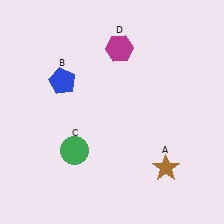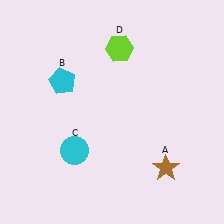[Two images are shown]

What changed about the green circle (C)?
In Image 1, C is green. In Image 2, it changed to cyan.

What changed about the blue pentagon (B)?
In Image 1, B is blue. In Image 2, it changed to cyan.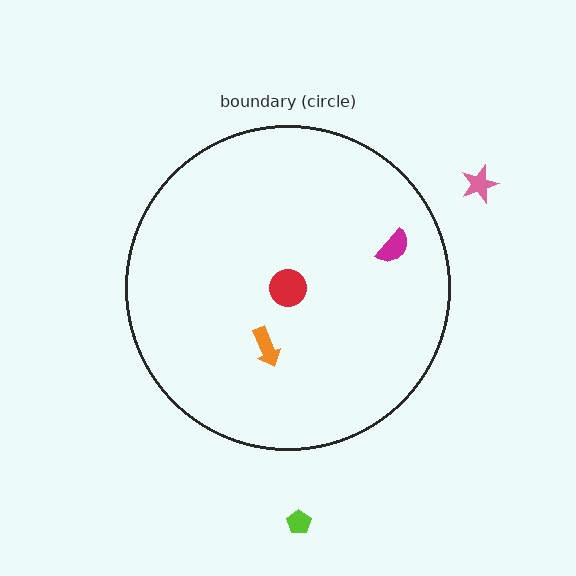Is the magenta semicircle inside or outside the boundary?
Inside.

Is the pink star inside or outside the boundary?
Outside.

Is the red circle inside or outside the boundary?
Inside.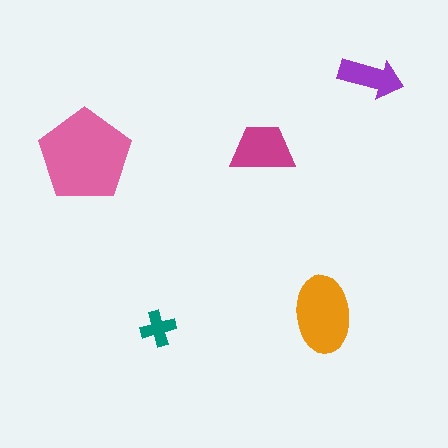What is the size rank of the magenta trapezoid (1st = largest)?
3rd.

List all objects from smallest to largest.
The teal cross, the purple arrow, the magenta trapezoid, the orange ellipse, the pink pentagon.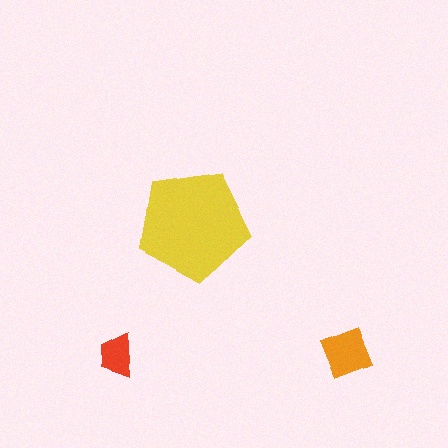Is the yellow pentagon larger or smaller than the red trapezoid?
Larger.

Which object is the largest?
The yellow pentagon.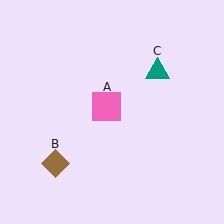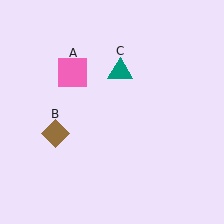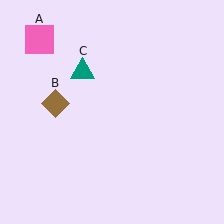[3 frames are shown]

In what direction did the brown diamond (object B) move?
The brown diamond (object B) moved up.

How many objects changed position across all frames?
3 objects changed position: pink square (object A), brown diamond (object B), teal triangle (object C).